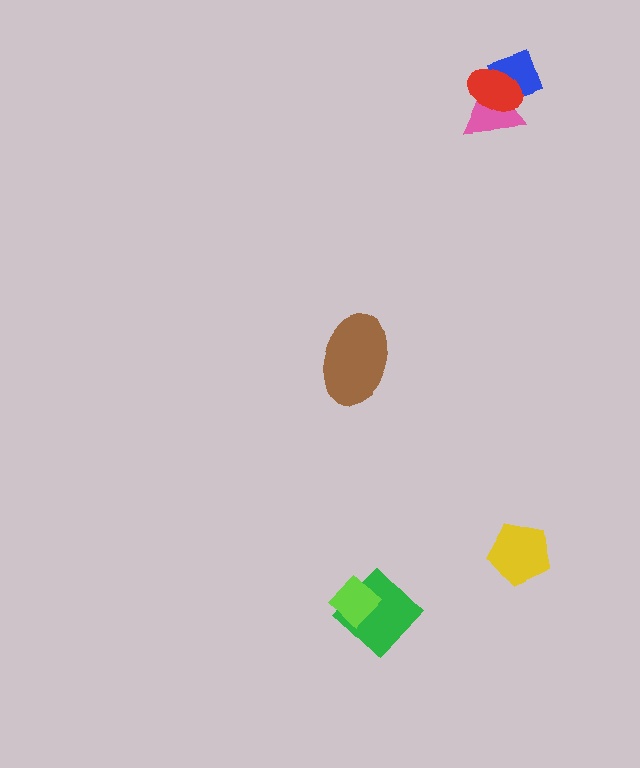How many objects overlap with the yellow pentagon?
0 objects overlap with the yellow pentagon.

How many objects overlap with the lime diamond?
1 object overlaps with the lime diamond.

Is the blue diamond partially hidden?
Yes, it is partially covered by another shape.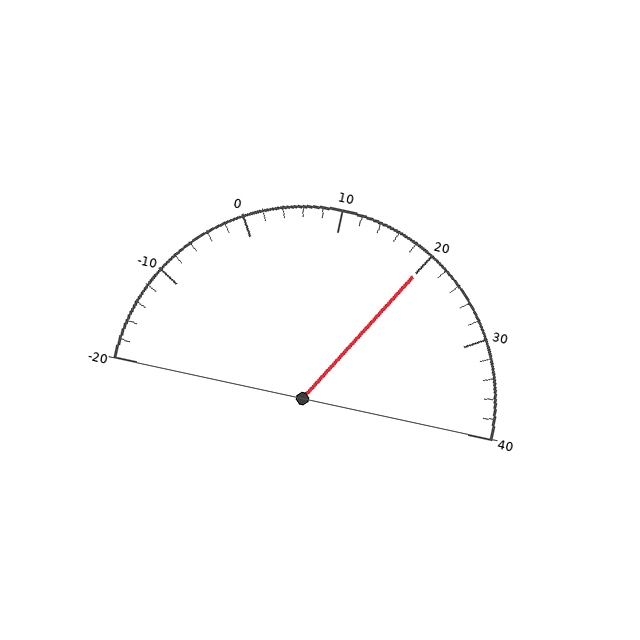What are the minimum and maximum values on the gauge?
The gauge ranges from -20 to 40.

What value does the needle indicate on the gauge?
The needle indicates approximately 20.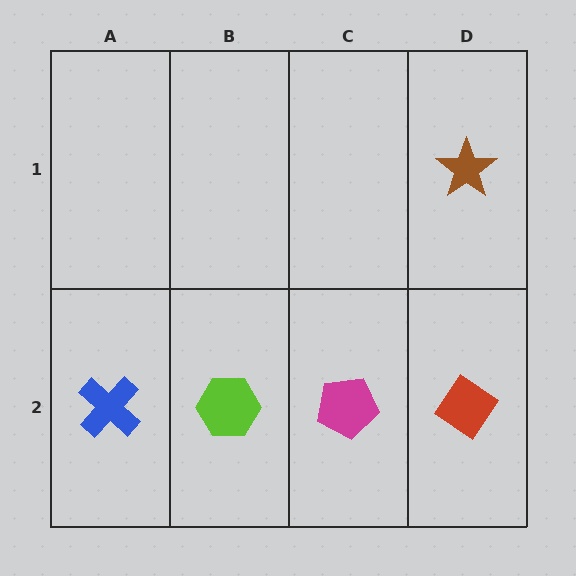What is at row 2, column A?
A blue cross.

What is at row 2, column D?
A red diamond.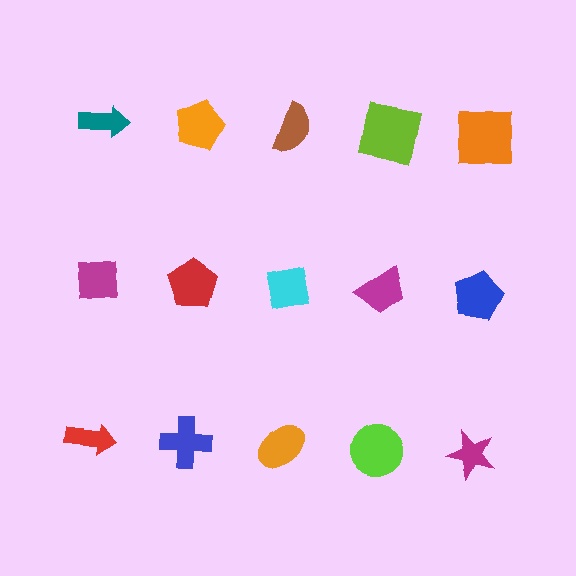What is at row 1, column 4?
A lime square.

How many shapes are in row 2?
5 shapes.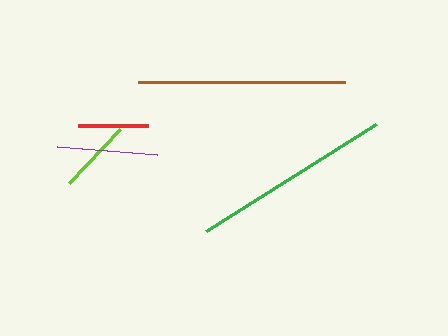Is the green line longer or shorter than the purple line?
The green line is longer than the purple line.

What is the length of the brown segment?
The brown segment is approximately 207 pixels long.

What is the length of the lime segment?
The lime segment is approximately 74 pixels long.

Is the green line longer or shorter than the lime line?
The green line is longer than the lime line.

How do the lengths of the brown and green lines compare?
The brown and green lines are approximately the same length.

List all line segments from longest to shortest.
From longest to shortest: brown, green, purple, lime, red.